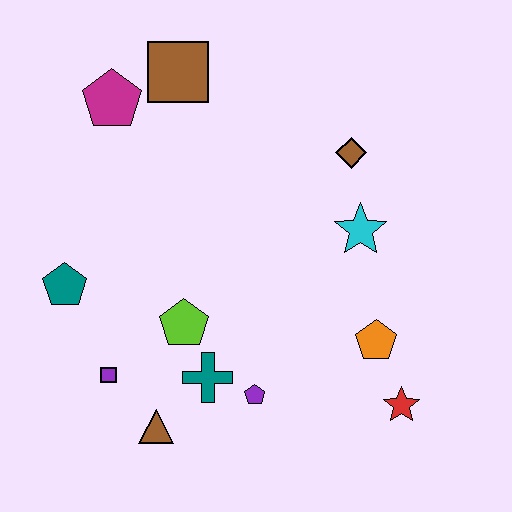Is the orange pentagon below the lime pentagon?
Yes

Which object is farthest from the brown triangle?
The brown square is farthest from the brown triangle.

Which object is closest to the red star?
The orange pentagon is closest to the red star.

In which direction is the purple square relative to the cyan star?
The purple square is to the left of the cyan star.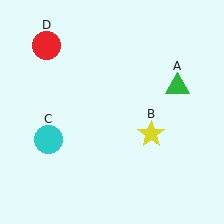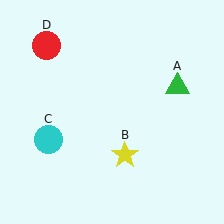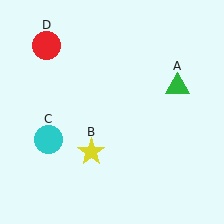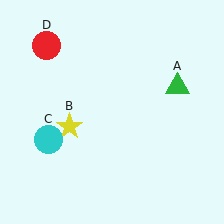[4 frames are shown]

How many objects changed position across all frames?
1 object changed position: yellow star (object B).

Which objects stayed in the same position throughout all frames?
Green triangle (object A) and cyan circle (object C) and red circle (object D) remained stationary.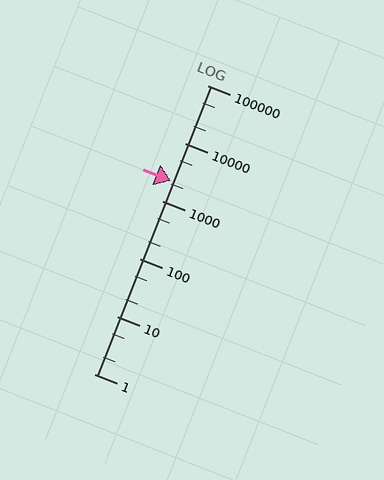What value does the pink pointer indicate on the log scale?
The pointer indicates approximately 2200.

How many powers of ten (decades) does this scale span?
The scale spans 5 decades, from 1 to 100000.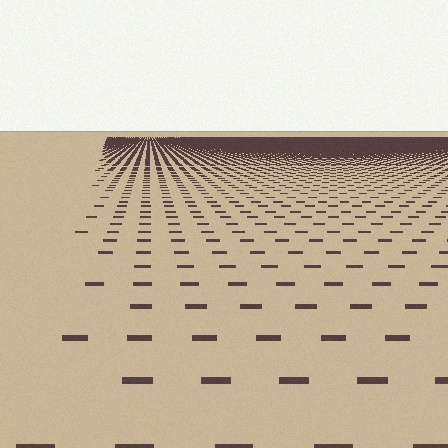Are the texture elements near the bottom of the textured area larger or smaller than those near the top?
Larger. Near the bottom, elements are closer to the viewer and appear at a bigger on-screen size.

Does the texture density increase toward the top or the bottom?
Density increases toward the top.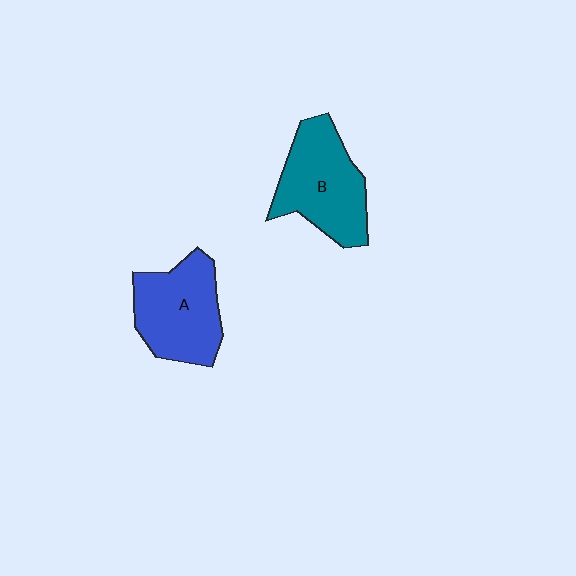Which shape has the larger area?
Shape B (teal).